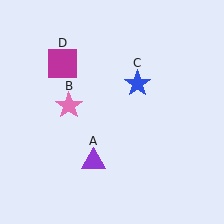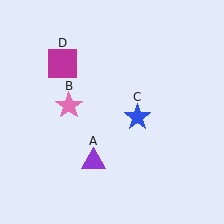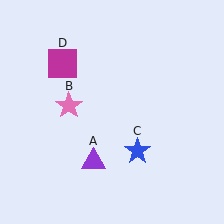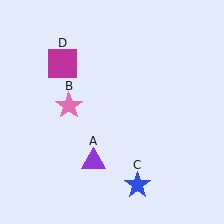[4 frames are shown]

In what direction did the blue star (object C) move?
The blue star (object C) moved down.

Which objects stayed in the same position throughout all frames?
Purple triangle (object A) and pink star (object B) and magenta square (object D) remained stationary.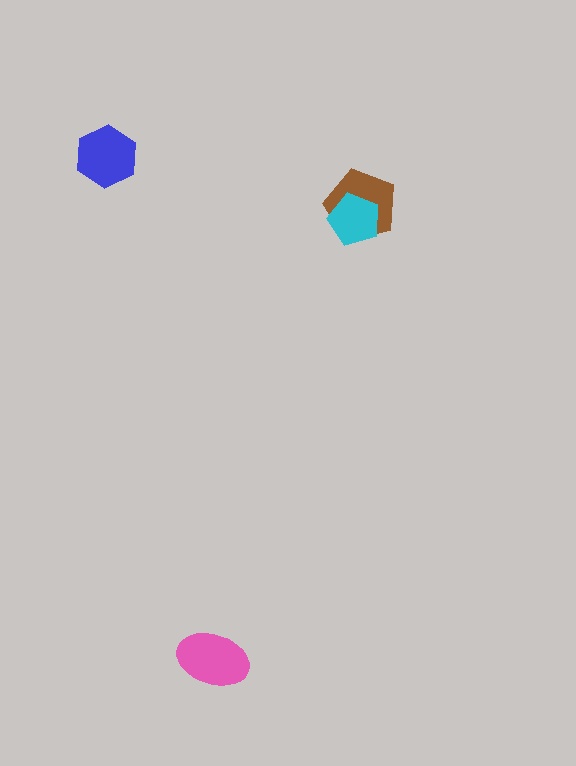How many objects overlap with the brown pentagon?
1 object overlaps with the brown pentagon.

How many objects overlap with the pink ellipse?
0 objects overlap with the pink ellipse.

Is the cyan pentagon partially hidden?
No, no other shape covers it.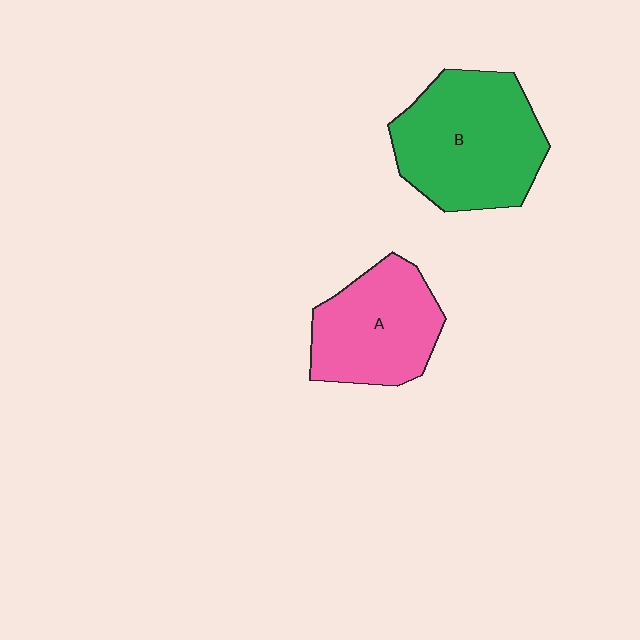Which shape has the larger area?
Shape B (green).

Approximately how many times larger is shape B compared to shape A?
Approximately 1.3 times.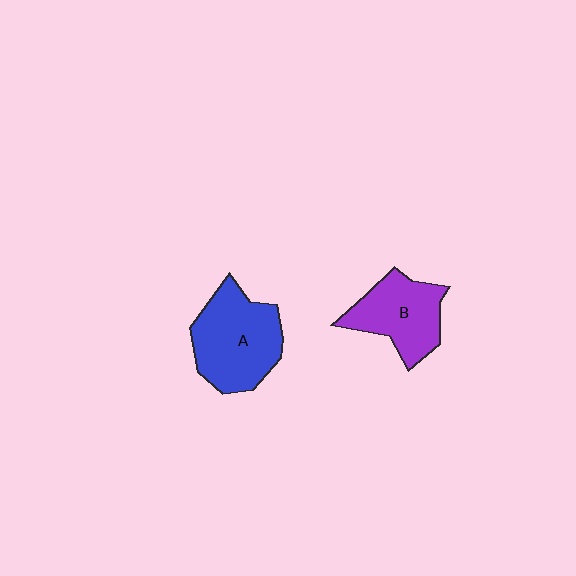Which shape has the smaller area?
Shape B (purple).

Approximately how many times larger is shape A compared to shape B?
Approximately 1.3 times.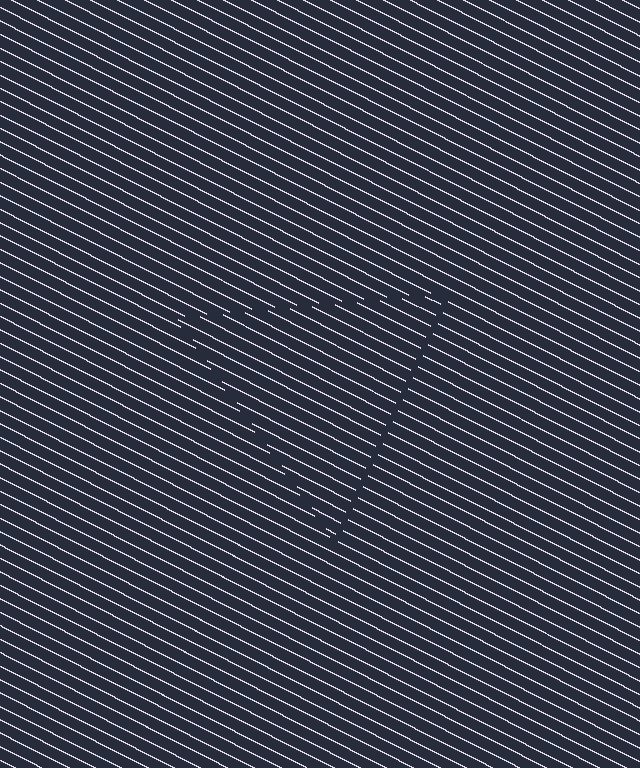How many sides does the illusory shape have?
3 sides — the line-ends trace a triangle.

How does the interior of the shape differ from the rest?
The interior of the shape contains the same grating, shifted by half a period — the contour is defined by the phase discontinuity where line-ends from the inner and outer gratings abut.